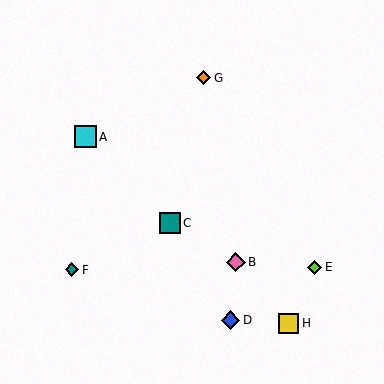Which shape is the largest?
The cyan square (labeled A) is the largest.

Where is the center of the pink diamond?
The center of the pink diamond is at (236, 262).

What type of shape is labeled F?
Shape F is a teal diamond.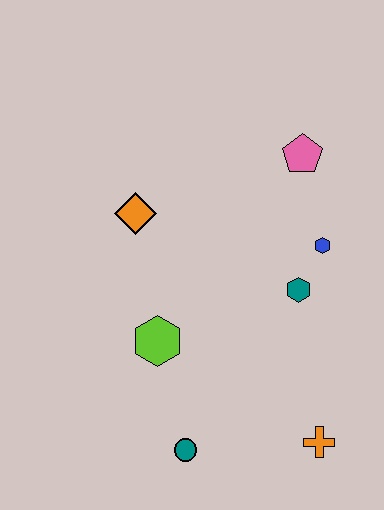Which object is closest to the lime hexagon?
The teal circle is closest to the lime hexagon.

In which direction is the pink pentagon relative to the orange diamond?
The pink pentagon is to the right of the orange diamond.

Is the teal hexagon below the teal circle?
No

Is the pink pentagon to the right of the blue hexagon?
No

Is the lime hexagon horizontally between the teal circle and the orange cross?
No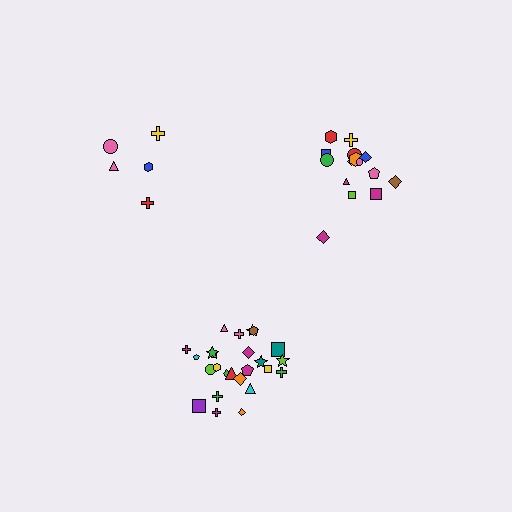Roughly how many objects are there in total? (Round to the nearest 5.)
Roughly 45 objects in total.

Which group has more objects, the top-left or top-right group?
The top-right group.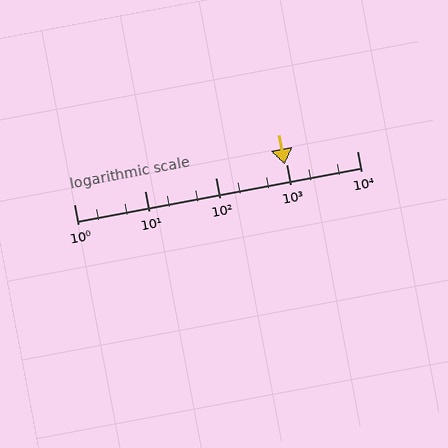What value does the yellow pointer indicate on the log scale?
The pointer indicates approximately 960.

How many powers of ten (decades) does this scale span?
The scale spans 4 decades, from 1 to 10000.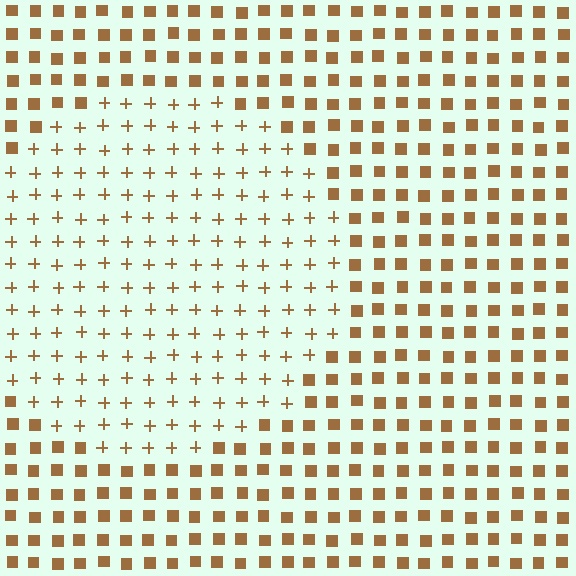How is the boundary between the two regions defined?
The boundary is defined by a change in element shape: plus signs inside vs. squares outside. All elements share the same color and spacing.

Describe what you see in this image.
The image is filled with small brown elements arranged in a uniform grid. A circle-shaped region contains plus signs, while the surrounding area contains squares. The boundary is defined purely by the change in element shape.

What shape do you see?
I see a circle.